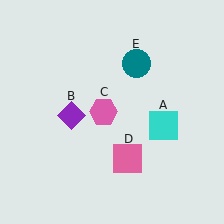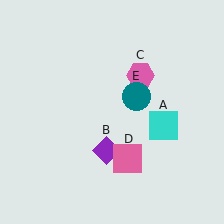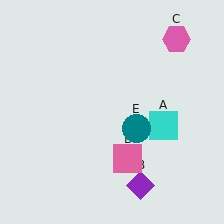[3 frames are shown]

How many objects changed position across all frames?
3 objects changed position: purple diamond (object B), pink hexagon (object C), teal circle (object E).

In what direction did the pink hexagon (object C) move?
The pink hexagon (object C) moved up and to the right.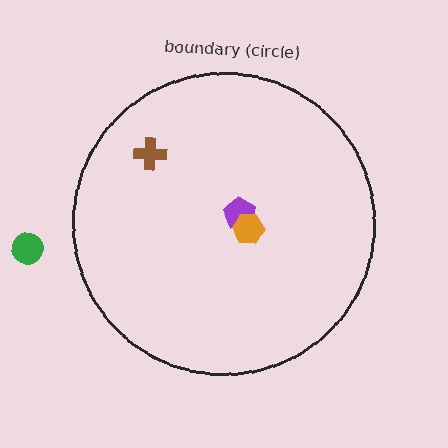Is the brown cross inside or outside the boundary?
Inside.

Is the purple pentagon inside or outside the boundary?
Inside.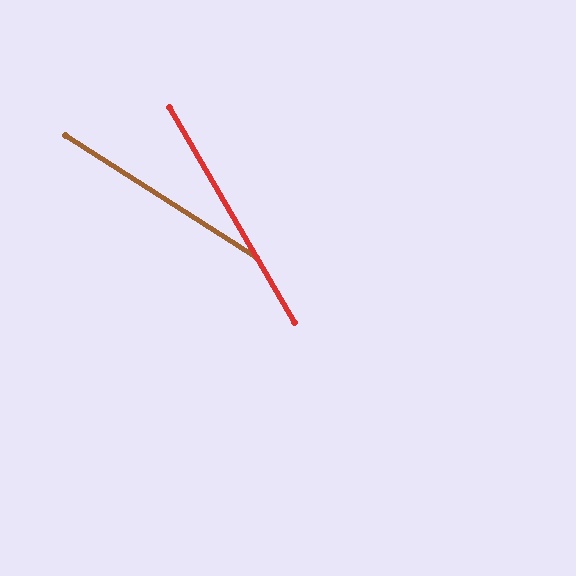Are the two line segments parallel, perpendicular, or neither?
Neither parallel nor perpendicular — they differ by about 27°.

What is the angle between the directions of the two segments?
Approximately 27 degrees.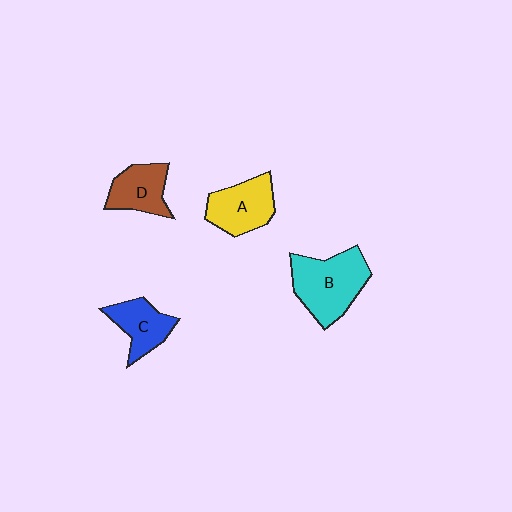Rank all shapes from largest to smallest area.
From largest to smallest: B (cyan), A (yellow), D (brown), C (blue).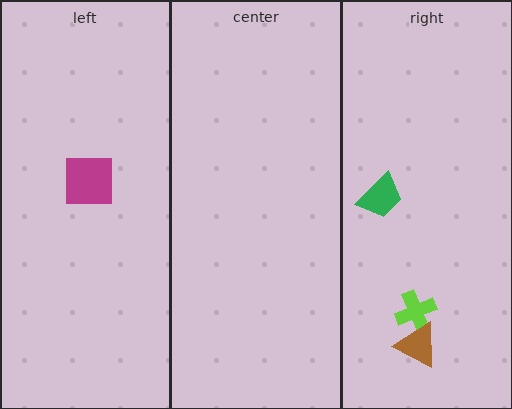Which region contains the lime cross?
The right region.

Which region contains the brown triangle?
The right region.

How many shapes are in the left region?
1.